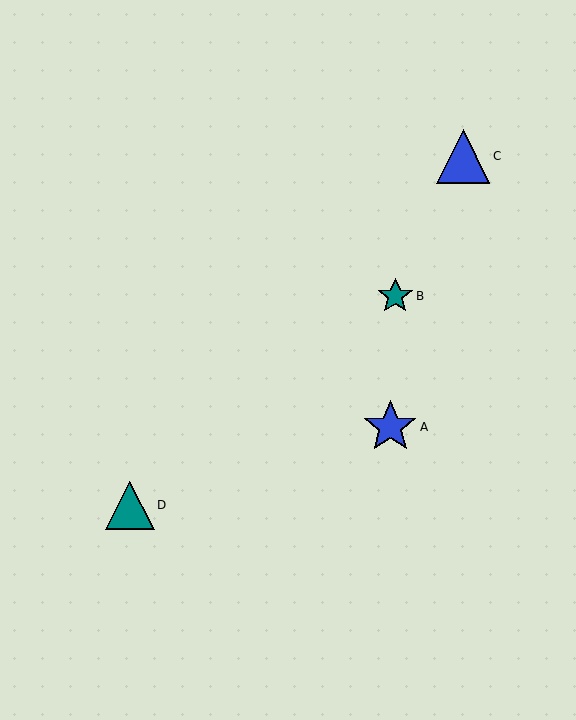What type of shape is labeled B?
Shape B is a teal star.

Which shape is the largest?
The blue triangle (labeled C) is the largest.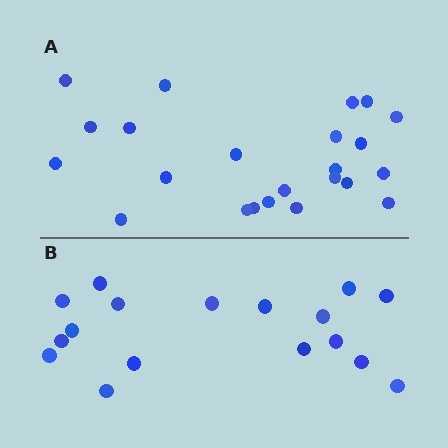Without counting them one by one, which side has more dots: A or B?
Region A (the top region) has more dots.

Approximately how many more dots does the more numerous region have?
Region A has about 6 more dots than region B.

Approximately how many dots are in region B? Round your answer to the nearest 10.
About 20 dots. (The exact count is 17, which rounds to 20.)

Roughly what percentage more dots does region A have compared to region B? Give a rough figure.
About 35% more.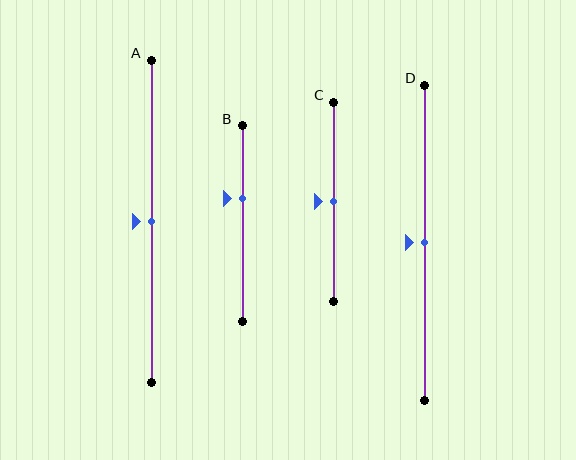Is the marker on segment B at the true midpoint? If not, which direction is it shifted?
No, the marker on segment B is shifted upward by about 13% of the segment length.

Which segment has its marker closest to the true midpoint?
Segment A has its marker closest to the true midpoint.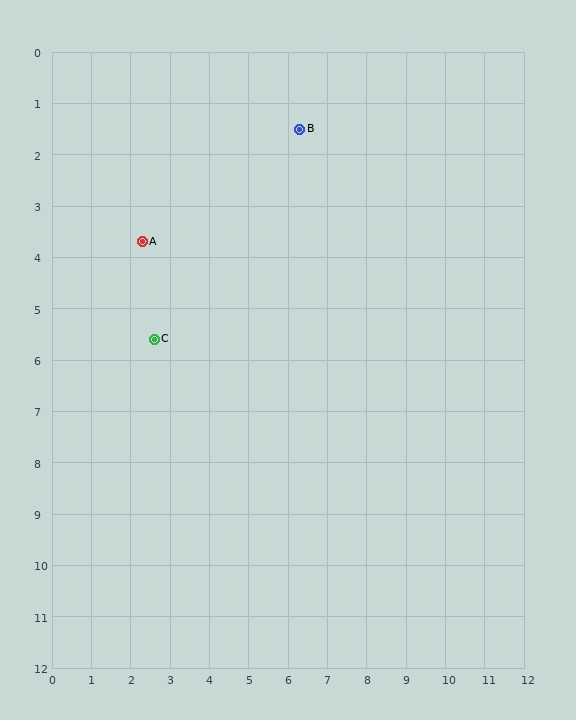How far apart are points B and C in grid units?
Points B and C are about 5.5 grid units apart.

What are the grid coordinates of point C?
Point C is at approximately (2.6, 5.6).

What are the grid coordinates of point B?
Point B is at approximately (6.3, 1.5).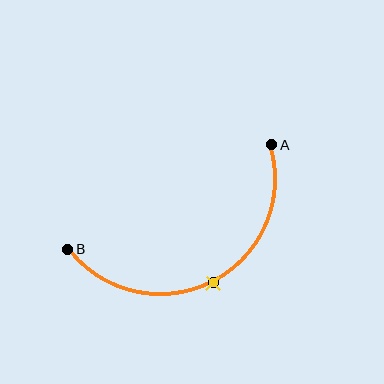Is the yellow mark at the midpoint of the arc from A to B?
Yes. The yellow mark lies on the arc at equal arc-length from both A and B — it is the arc midpoint.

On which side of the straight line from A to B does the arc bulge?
The arc bulges below the straight line connecting A and B.